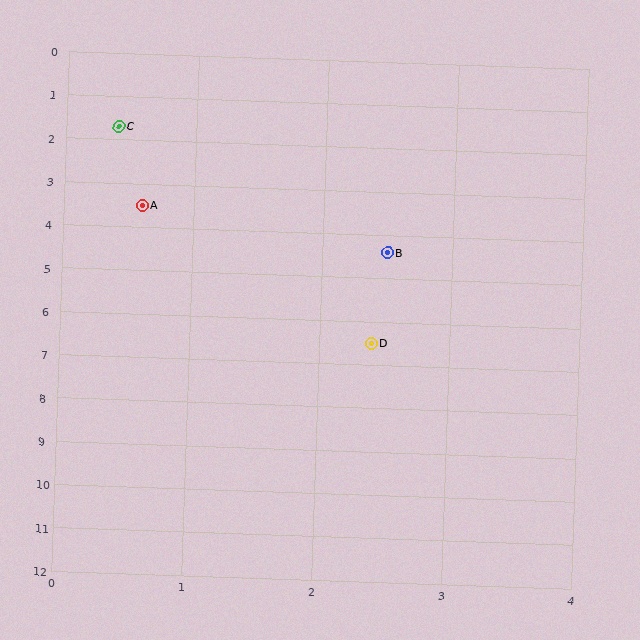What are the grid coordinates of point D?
Point D is at approximately (2.4, 6.5).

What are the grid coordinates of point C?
Point C is at approximately (0.4, 1.7).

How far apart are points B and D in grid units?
Points B and D are about 2.1 grid units apart.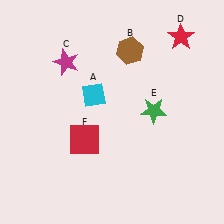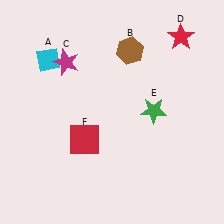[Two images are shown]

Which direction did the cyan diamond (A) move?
The cyan diamond (A) moved left.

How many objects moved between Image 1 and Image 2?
1 object moved between the two images.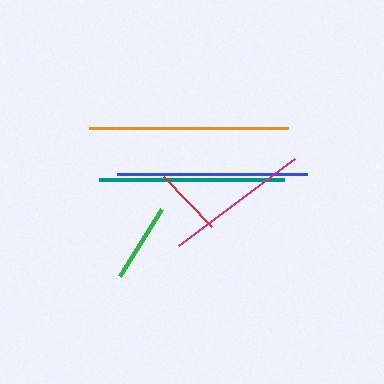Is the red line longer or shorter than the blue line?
The blue line is longer than the red line.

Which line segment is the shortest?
The red line is the shortest at approximately 70 pixels.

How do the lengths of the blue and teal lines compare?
The blue and teal lines are approximately the same length.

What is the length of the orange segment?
The orange segment is approximately 199 pixels long.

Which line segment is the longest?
The orange line is the longest at approximately 199 pixels.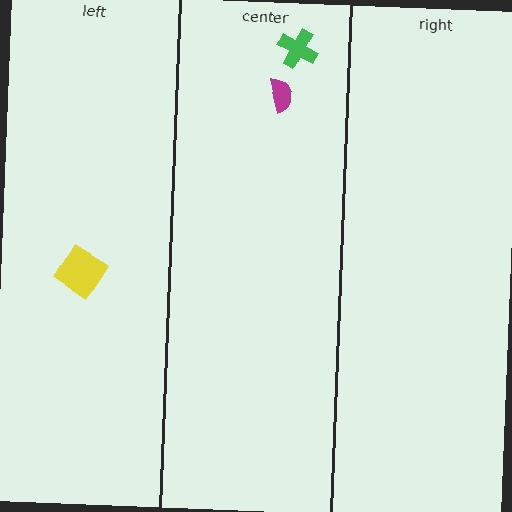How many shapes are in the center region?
2.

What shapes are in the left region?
The yellow diamond.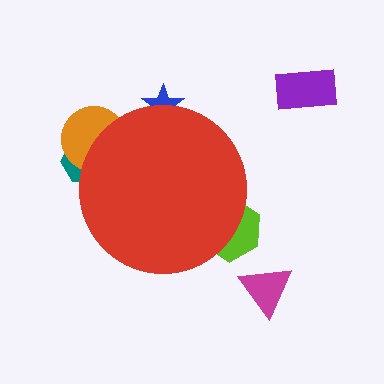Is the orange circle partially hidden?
Yes, the orange circle is partially hidden behind the red circle.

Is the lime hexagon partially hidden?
Yes, the lime hexagon is partially hidden behind the red circle.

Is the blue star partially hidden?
Yes, the blue star is partially hidden behind the red circle.